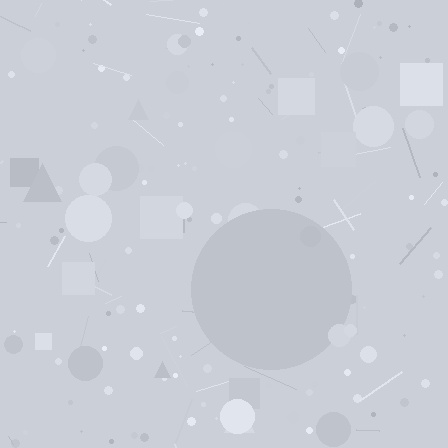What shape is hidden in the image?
A circle is hidden in the image.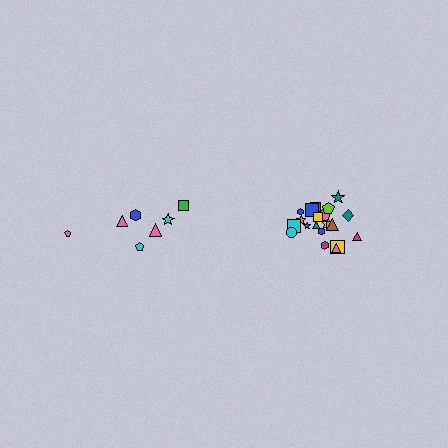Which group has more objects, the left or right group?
The right group.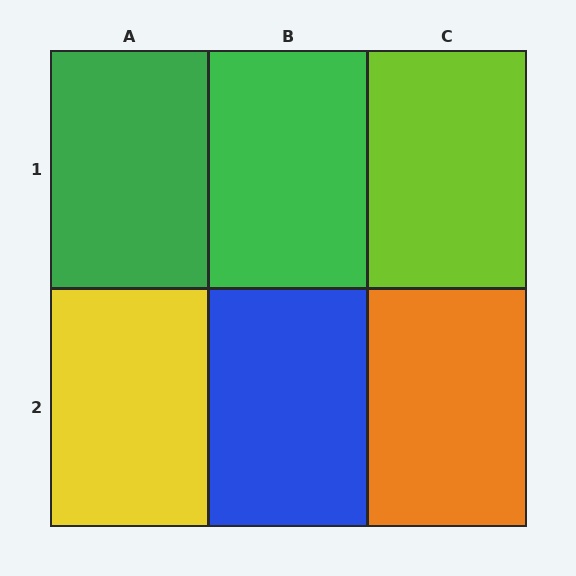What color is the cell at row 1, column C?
Lime.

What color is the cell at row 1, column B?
Green.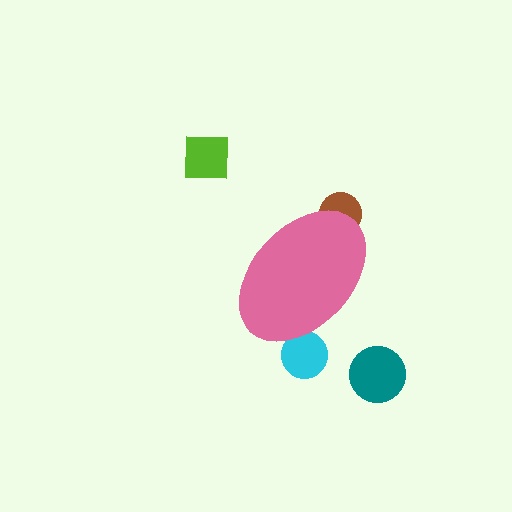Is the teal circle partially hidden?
No, the teal circle is fully visible.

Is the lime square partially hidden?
No, the lime square is fully visible.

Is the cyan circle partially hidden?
Yes, the cyan circle is partially hidden behind the pink ellipse.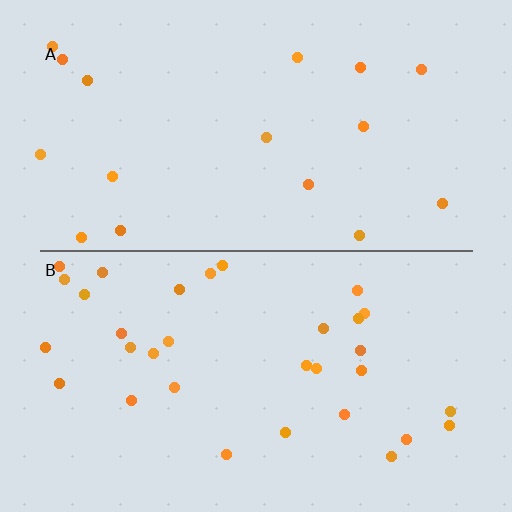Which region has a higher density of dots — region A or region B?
B (the bottom).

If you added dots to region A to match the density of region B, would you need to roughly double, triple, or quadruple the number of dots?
Approximately double.